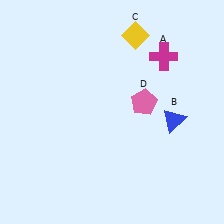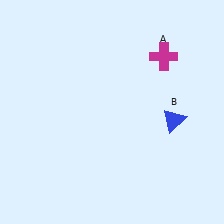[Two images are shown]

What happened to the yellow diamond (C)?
The yellow diamond (C) was removed in Image 2. It was in the top-right area of Image 1.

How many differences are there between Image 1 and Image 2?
There are 2 differences between the two images.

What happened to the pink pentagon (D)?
The pink pentagon (D) was removed in Image 2. It was in the top-right area of Image 1.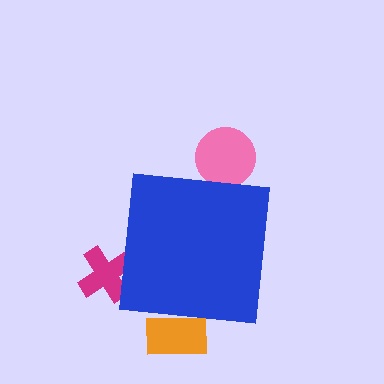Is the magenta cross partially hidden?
Yes, the magenta cross is partially hidden behind the blue square.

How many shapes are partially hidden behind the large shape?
3 shapes are partially hidden.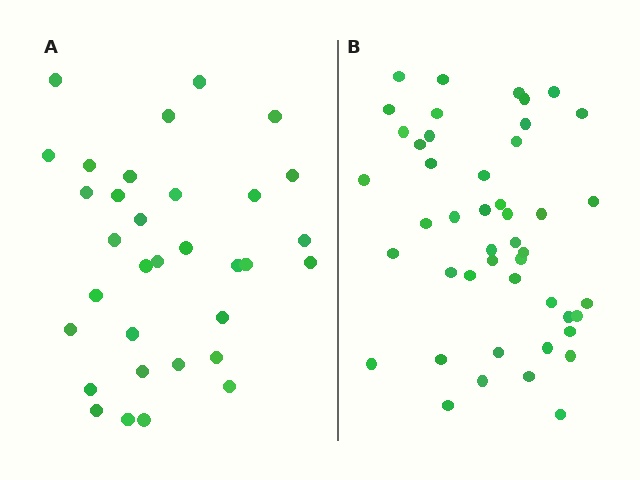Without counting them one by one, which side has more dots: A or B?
Region B (the right region) has more dots.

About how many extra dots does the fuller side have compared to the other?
Region B has approximately 15 more dots than region A.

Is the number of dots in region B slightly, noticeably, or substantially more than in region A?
Region B has noticeably more, but not dramatically so. The ratio is roughly 1.4 to 1.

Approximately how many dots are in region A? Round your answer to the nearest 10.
About 30 dots. (The exact count is 33, which rounds to 30.)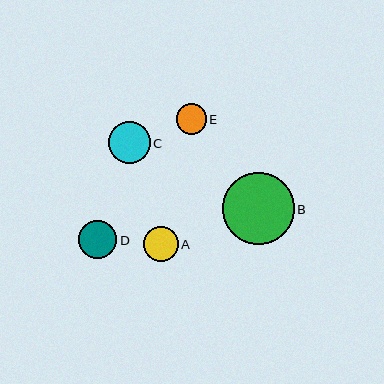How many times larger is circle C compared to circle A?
Circle C is approximately 1.2 times the size of circle A.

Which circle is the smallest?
Circle E is the smallest with a size of approximately 30 pixels.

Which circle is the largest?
Circle B is the largest with a size of approximately 72 pixels.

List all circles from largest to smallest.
From largest to smallest: B, C, D, A, E.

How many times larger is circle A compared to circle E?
Circle A is approximately 1.2 times the size of circle E.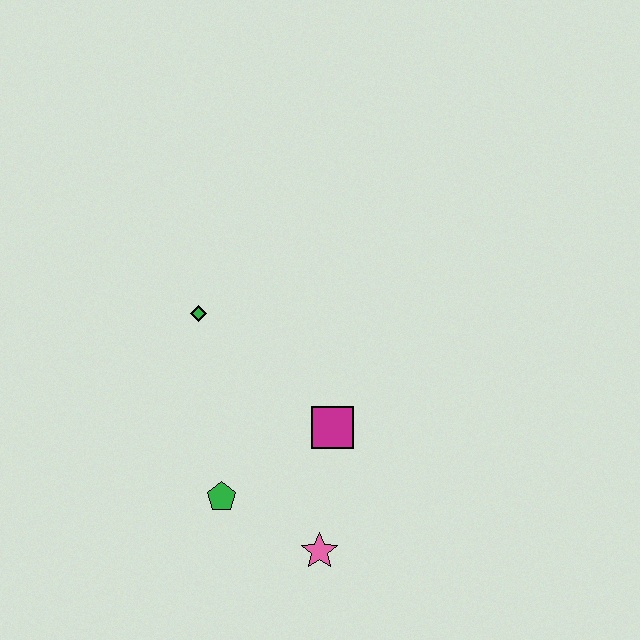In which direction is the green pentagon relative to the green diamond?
The green pentagon is below the green diamond.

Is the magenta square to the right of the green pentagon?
Yes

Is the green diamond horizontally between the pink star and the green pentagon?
No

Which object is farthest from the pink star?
The green diamond is farthest from the pink star.